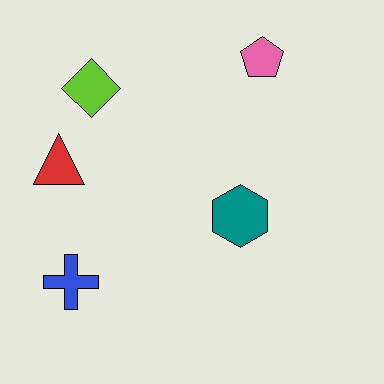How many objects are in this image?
There are 5 objects.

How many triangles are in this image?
There is 1 triangle.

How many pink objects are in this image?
There is 1 pink object.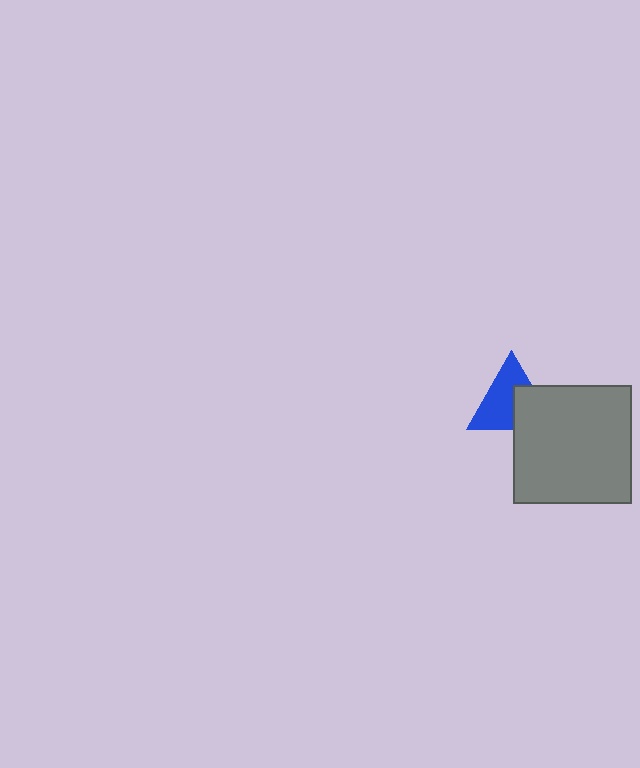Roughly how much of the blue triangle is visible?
About half of it is visible (roughly 62%).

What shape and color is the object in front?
The object in front is a gray square.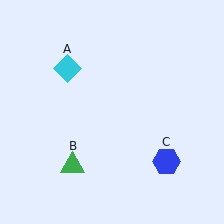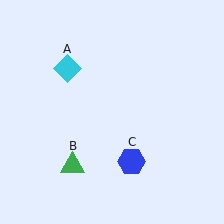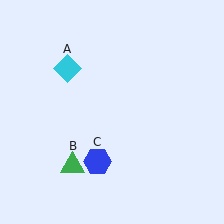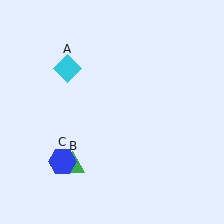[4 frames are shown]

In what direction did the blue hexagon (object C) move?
The blue hexagon (object C) moved left.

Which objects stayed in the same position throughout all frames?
Cyan diamond (object A) and green triangle (object B) remained stationary.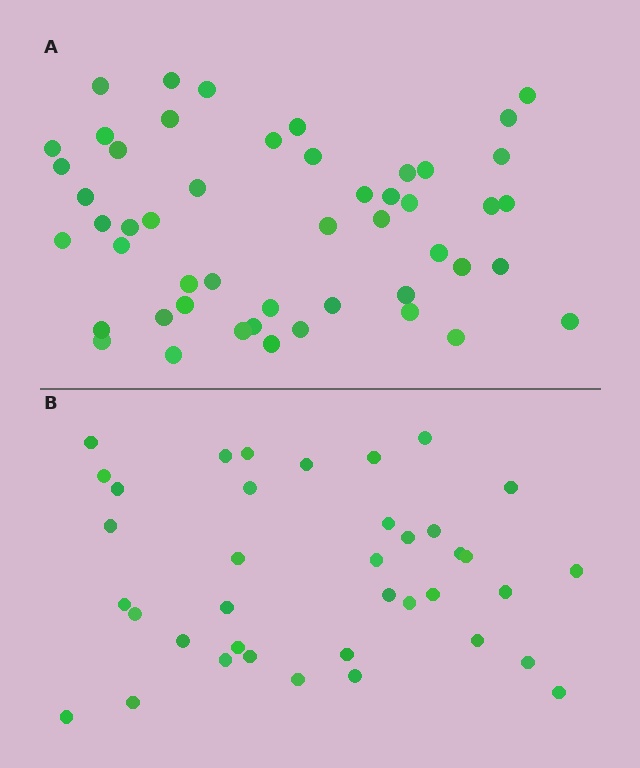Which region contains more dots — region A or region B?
Region A (the top region) has more dots.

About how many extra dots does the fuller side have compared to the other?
Region A has roughly 12 or so more dots than region B.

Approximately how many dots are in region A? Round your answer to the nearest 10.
About 50 dots.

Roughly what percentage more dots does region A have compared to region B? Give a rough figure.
About 30% more.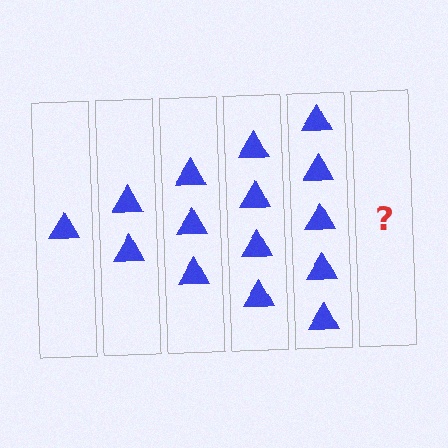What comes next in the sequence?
The next element should be 6 triangles.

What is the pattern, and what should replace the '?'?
The pattern is that each step adds one more triangle. The '?' should be 6 triangles.